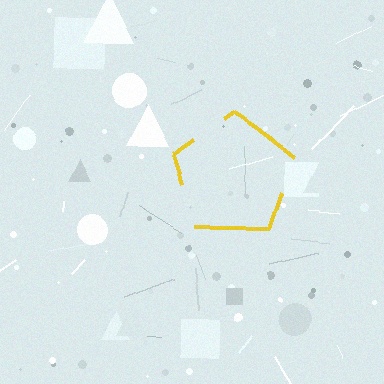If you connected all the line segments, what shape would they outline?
They would outline a pentagon.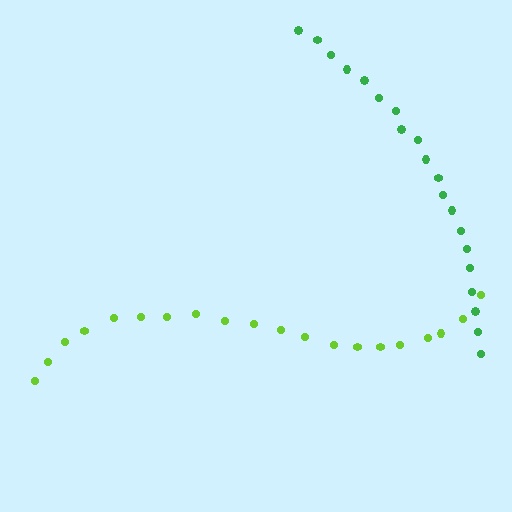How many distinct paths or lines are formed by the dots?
There are 2 distinct paths.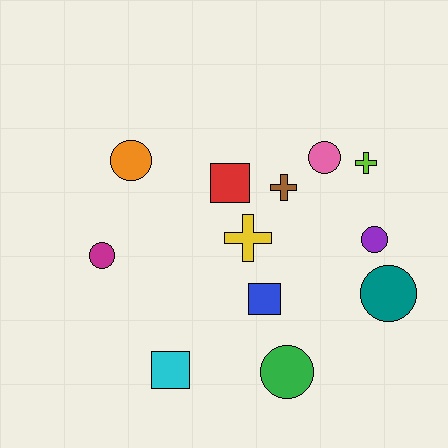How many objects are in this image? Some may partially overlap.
There are 12 objects.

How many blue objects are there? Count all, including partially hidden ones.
There is 1 blue object.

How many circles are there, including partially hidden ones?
There are 6 circles.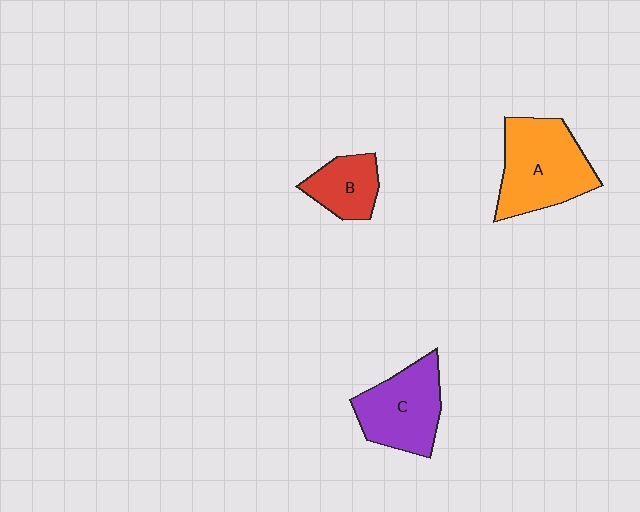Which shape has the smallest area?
Shape B (red).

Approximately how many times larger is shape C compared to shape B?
Approximately 1.6 times.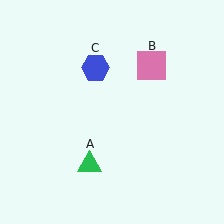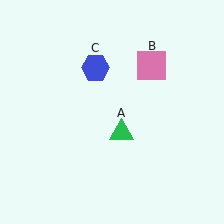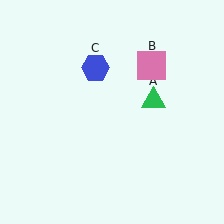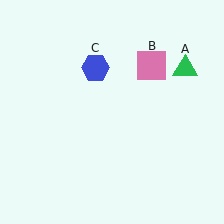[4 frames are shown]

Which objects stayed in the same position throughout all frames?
Pink square (object B) and blue hexagon (object C) remained stationary.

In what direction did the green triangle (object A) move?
The green triangle (object A) moved up and to the right.